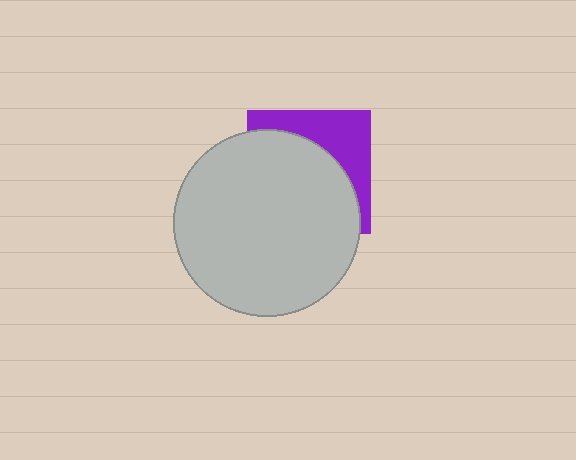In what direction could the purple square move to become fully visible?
The purple square could move toward the upper-right. That would shift it out from behind the light gray circle entirely.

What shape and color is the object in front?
The object in front is a light gray circle.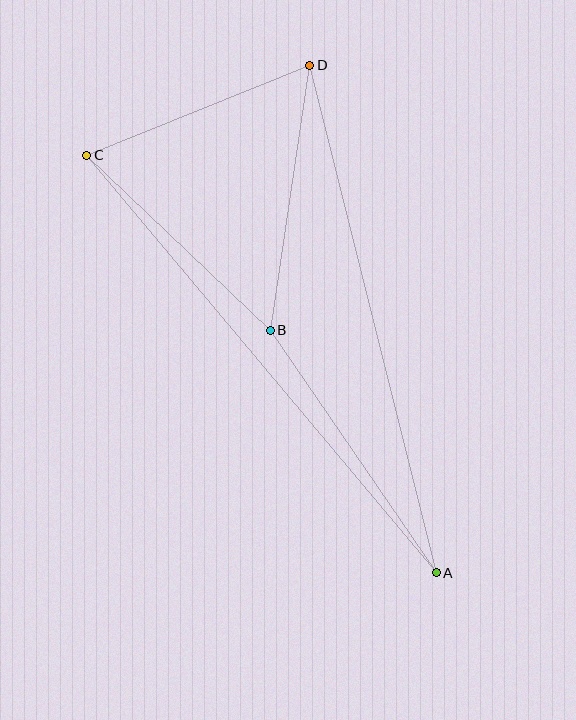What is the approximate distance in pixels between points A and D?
The distance between A and D is approximately 523 pixels.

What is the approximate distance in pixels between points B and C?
The distance between B and C is approximately 254 pixels.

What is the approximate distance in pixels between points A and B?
The distance between A and B is approximately 294 pixels.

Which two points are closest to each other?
Points C and D are closest to each other.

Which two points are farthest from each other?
Points A and C are farthest from each other.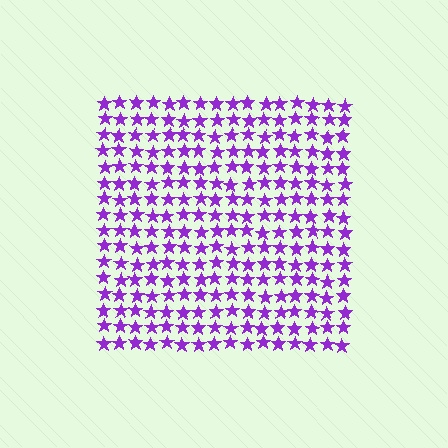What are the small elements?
The small elements are stars.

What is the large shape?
The large shape is a square.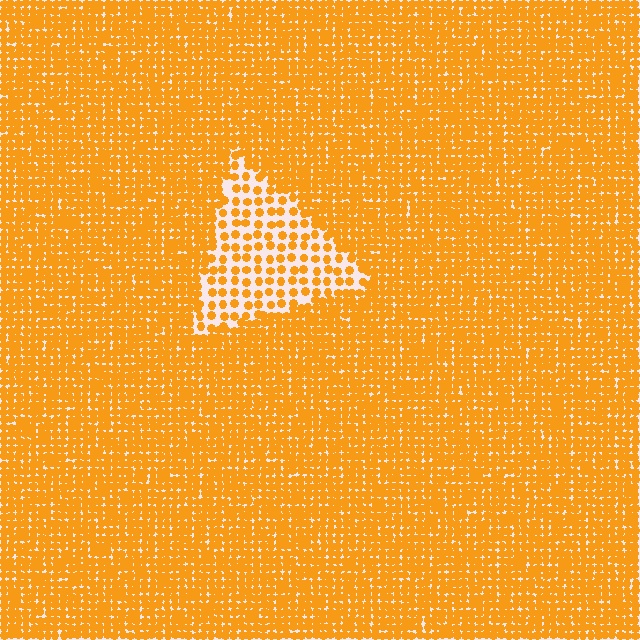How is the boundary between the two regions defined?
The boundary is defined by a change in element density (approximately 2.4x ratio). All elements are the same color, size, and shape.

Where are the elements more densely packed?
The elements are more densely packed outside the triangle boundary.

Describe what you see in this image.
The image contains small orange elements arranged at two different densities. A triangle-shaped region is visible where the elements are less densely packed than the surrounding area.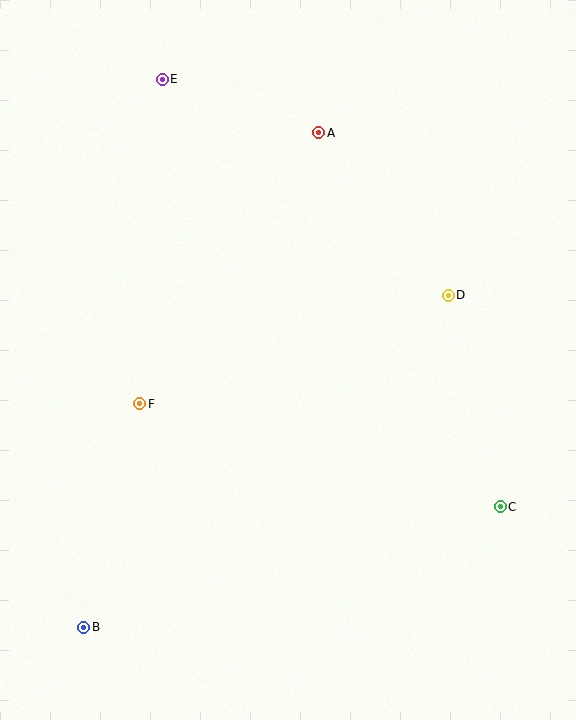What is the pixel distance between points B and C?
The distance between B and C is 433 pixels.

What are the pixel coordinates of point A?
Point A is at (319, 133).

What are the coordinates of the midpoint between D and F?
The midpoint between D and F is at (294, 349).